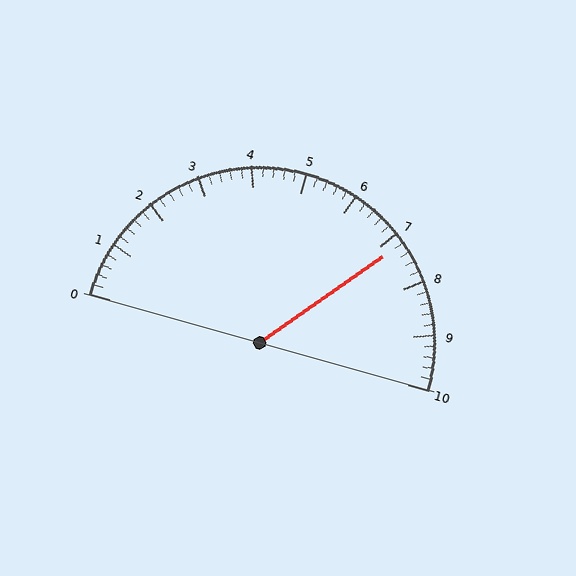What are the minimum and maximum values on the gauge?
The gauge ranges from 0 to 10.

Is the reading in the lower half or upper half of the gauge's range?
The reading is in the upper half of the range (0 to 10).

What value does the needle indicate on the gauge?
The needle indicates approximately 7.2.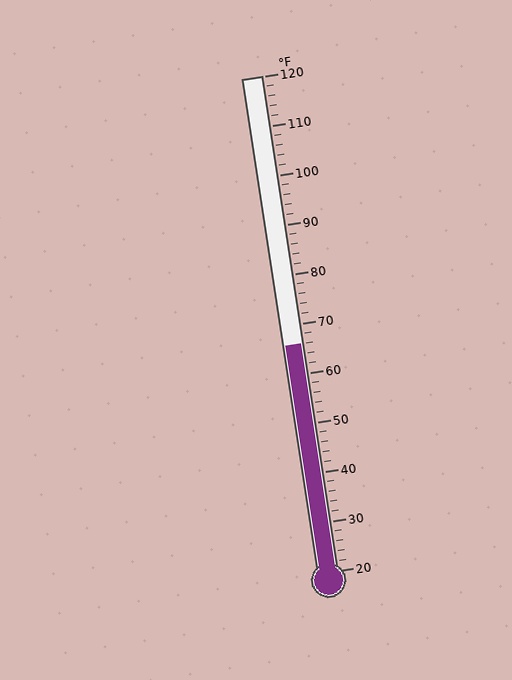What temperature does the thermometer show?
The thermometer shows approximately 66°F.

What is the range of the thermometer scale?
The thermometer scale ranges from 20°F to 120°F.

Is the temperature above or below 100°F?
The temperature is below 100°F.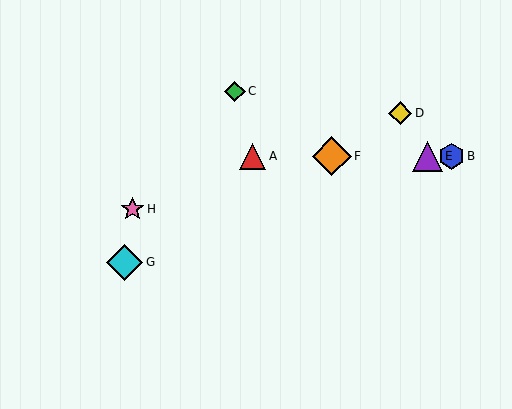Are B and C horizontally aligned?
No, B is at y≈156 and C is at y≈91.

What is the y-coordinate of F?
Object F is at y≈156.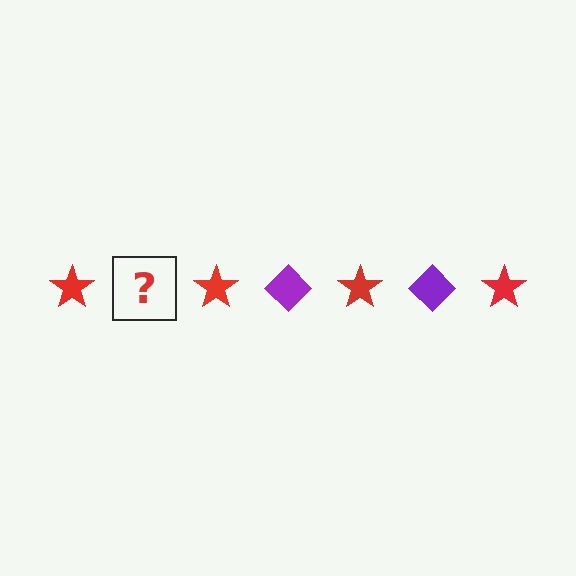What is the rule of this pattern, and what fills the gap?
The rule is that the pattern alternates between red star and purple diamond. The gap should be filled with a purple diamond.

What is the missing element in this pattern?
The missing element is a purple diamond.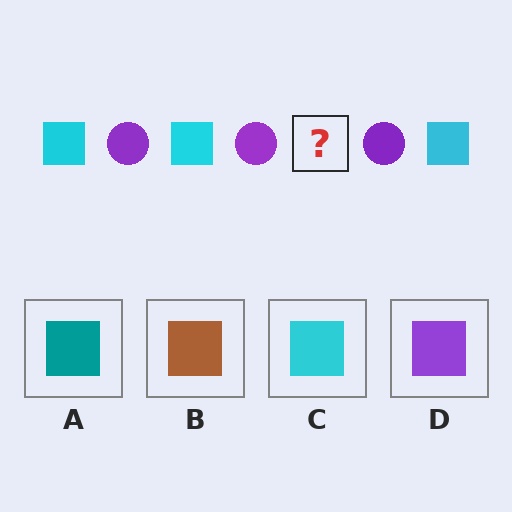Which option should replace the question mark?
Option C.